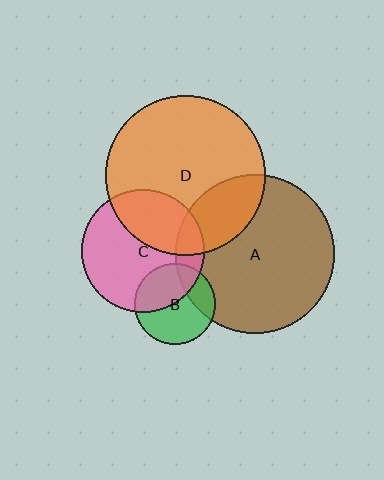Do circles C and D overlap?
Yes.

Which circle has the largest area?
Circle D (orange).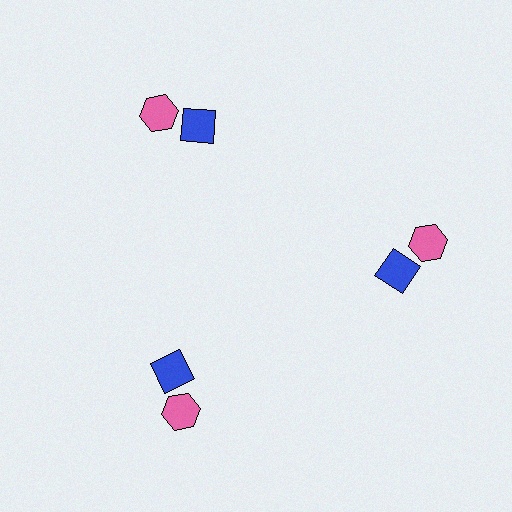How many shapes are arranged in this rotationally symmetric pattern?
There are 6 shapes, arranged in 3 groups of 2.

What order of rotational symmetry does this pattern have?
This pattern has 3-fold rotational symmetry.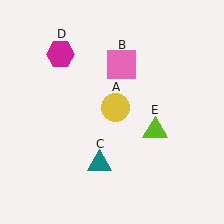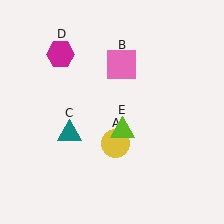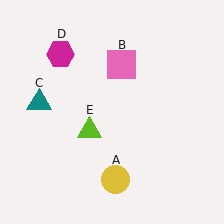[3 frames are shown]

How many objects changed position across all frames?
3 objects changed position: yellow circle (object A), teal triangle (object C), lime triangle (object E).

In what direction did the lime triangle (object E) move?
The lime triangle (object E) moved left.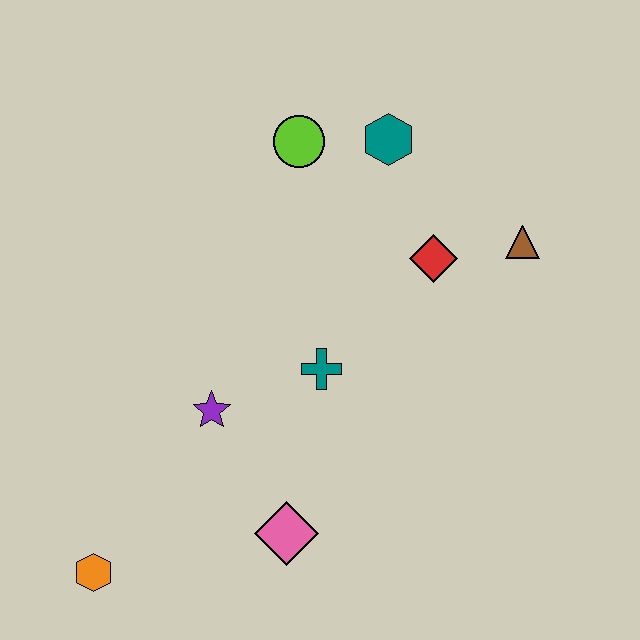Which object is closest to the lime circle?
The teal hexagon is closest to the lime circle.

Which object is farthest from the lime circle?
The orange hexagon is farthest from the lime circle.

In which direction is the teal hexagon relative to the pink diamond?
The teal hexagon is above the pink diamond.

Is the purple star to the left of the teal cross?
Yes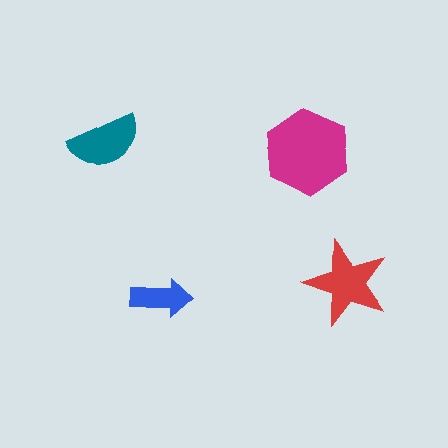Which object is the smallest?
The blue arrow.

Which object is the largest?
The magenta hexagon.